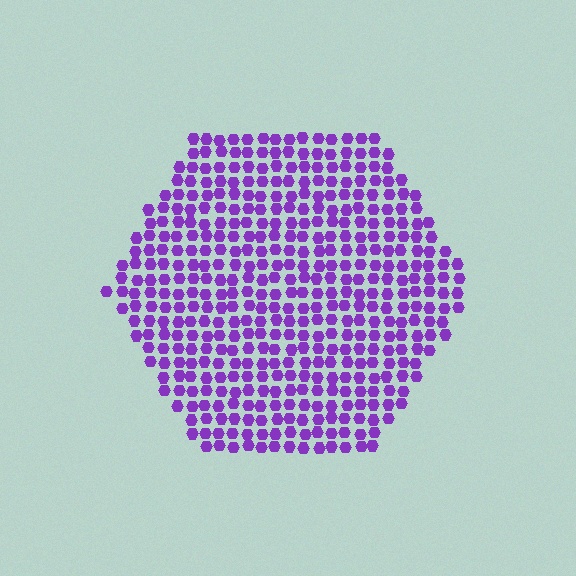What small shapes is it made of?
It is made of small hexagons.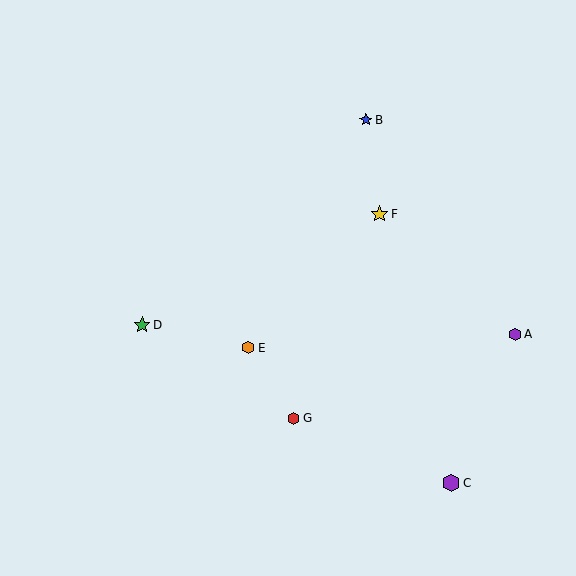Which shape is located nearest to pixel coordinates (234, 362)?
The orange hexagon (labeled E) at (248, 348) is nearest to that location.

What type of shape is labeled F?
Shape F is a yellow star.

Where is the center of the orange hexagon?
The center of the orange hexagon is at (248, 348).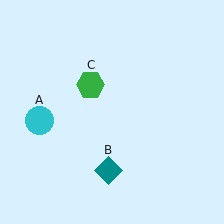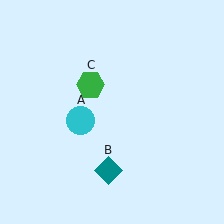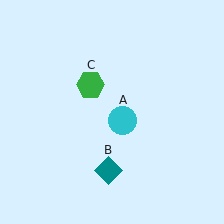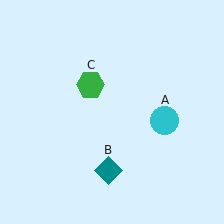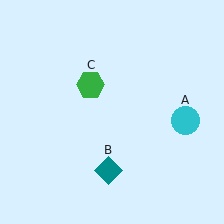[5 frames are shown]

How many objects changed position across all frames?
1 object changed position: cyan circle (object A).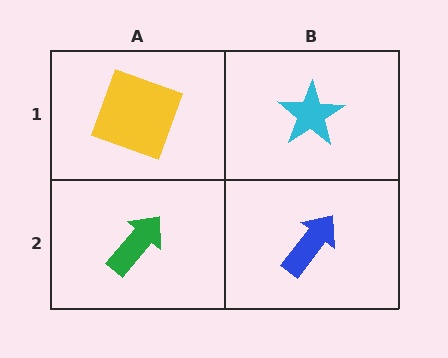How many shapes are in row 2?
2 shapes.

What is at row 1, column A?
A yellow square.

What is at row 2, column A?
A green arrow.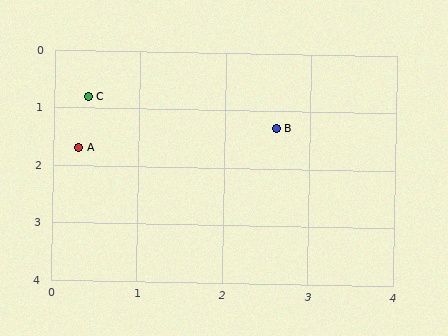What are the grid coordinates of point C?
Point C is at approximately (0.4, 0.8).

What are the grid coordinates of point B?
Point B is at approximately (2.6, 1.3).